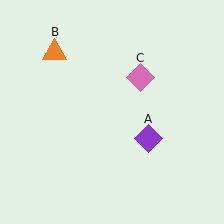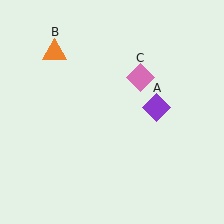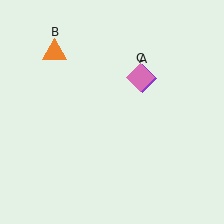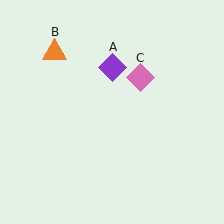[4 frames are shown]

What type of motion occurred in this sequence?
The purple diamond (object A) rotated counterclockwise around the center of the scene.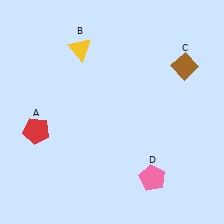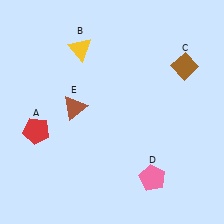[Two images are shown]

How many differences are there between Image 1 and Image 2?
There is 1 difference between the two images.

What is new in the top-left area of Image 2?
A brown triangle (E) was added in the top-left area of Image 2.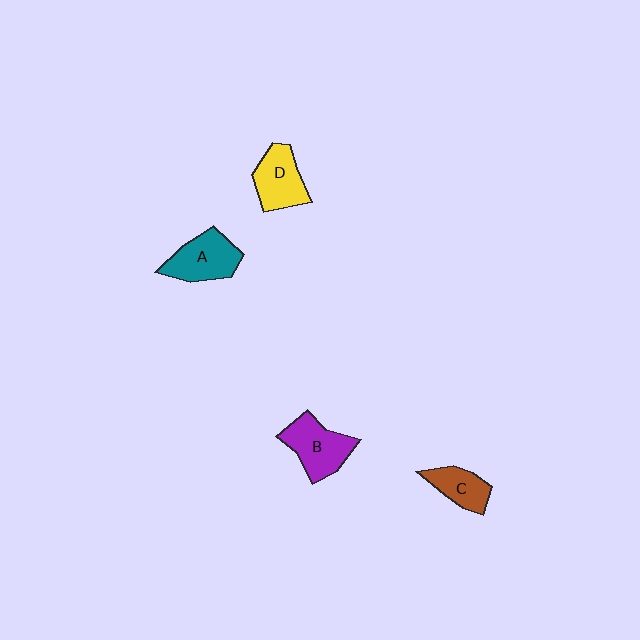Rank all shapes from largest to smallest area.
From largest to smallest: B (purple), A (teal), D (yellow), C (brown).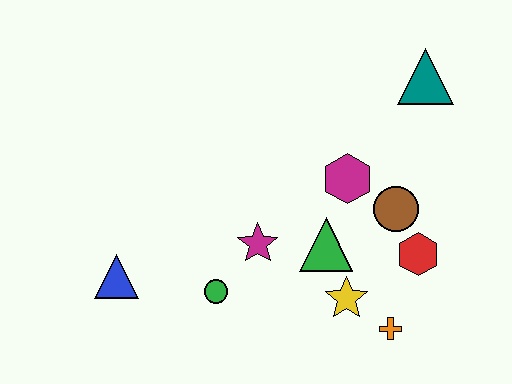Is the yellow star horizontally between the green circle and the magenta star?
No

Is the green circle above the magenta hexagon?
No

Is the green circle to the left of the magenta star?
Yes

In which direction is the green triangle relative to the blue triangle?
The green triangle is to the right of the blue triangle.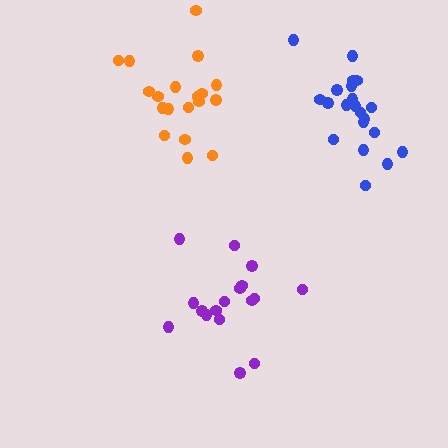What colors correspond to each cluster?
The clusters are colored: purple, blue, orange.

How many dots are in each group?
Group 1: 17 dots, Group 2: 21 dots, Group 3: 19 dots (57 total).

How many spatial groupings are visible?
There are 3 spatial groupings.